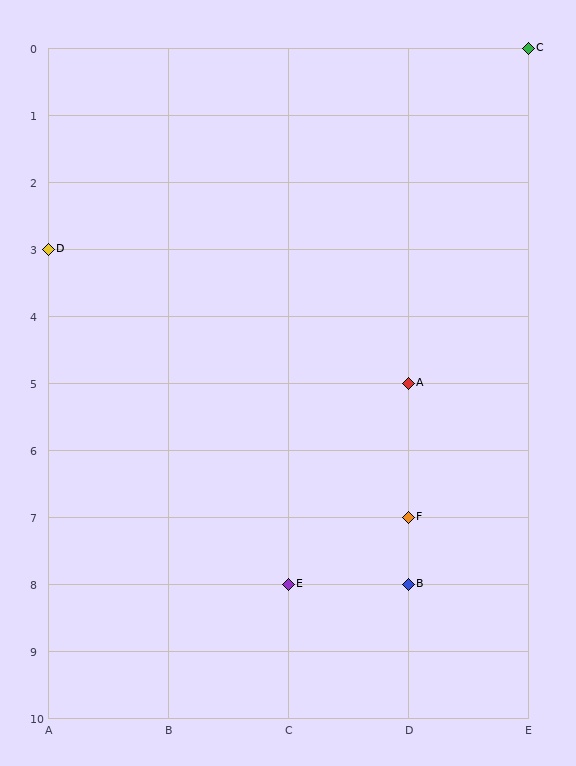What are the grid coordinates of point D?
Point D is at grid coordinates (A, 3).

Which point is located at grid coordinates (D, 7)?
Point F is at (D, 7).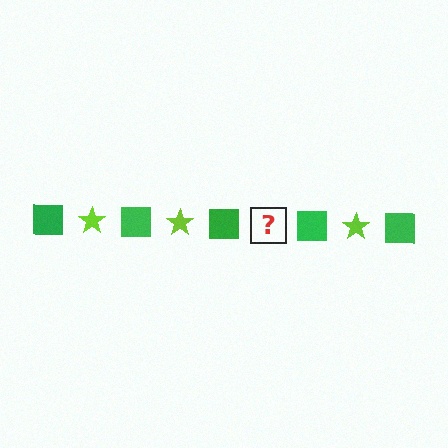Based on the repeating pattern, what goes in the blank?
The blank should be a lime star.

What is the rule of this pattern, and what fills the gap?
The rule is that the pattern alternates between green square and lime star. The gap should be filled with a lime star.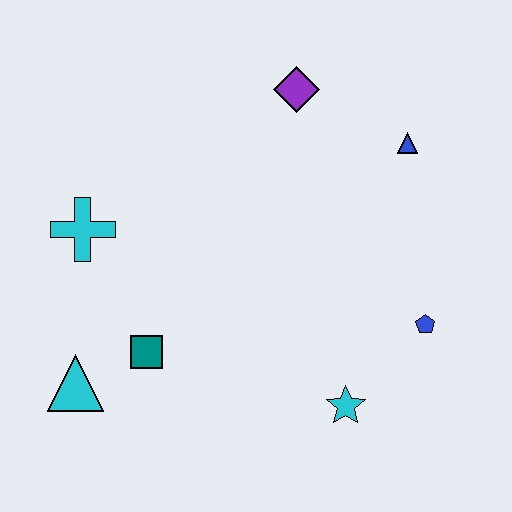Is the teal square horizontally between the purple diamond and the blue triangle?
No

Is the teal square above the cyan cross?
No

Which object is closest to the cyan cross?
The teal square is closest to the cyan cross.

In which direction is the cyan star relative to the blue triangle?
The cyan star is below the blue triangle.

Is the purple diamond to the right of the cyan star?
No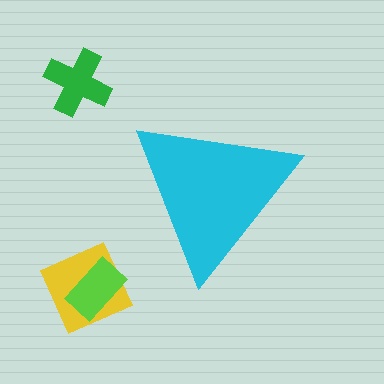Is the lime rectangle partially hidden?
No, the lime rectangle is fully visible.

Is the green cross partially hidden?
No, the green cross is fully visible.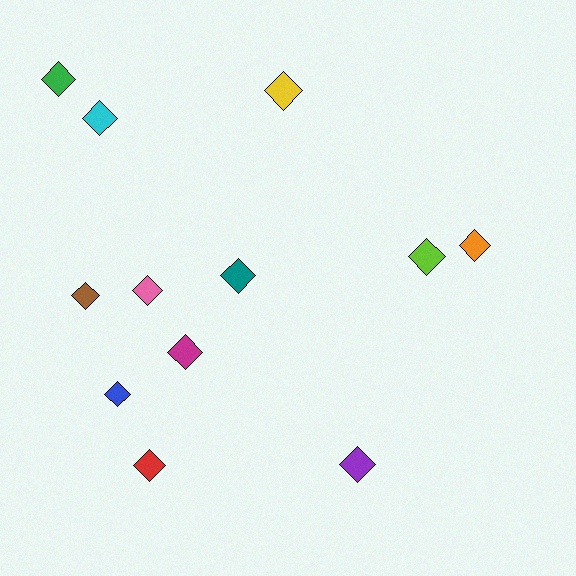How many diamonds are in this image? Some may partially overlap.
There are 12 diamonds.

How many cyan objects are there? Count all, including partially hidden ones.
There is 1 cyan object.